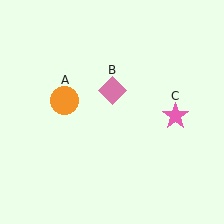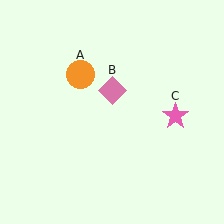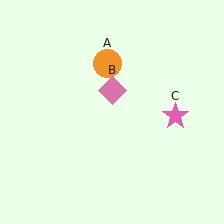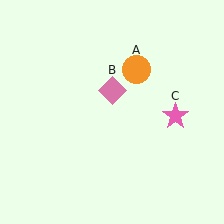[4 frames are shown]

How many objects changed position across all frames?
1 object changed position: orange circle (object A).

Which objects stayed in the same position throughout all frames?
Pink diamond (object B) and pink star (object C) remained stationary.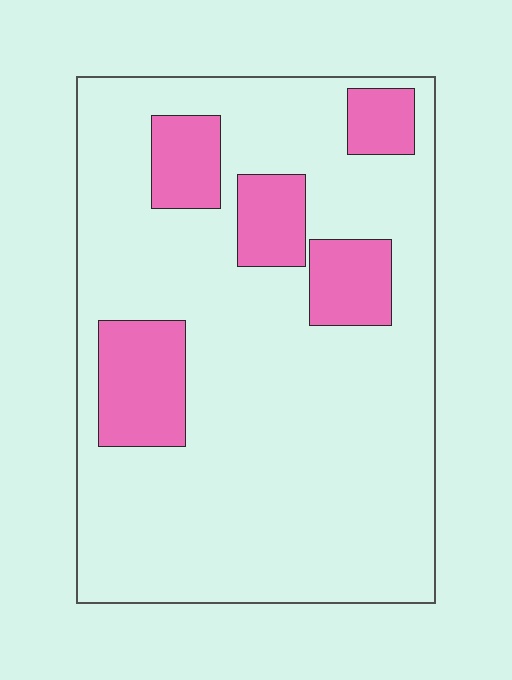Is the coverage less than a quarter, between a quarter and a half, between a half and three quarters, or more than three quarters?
Less than a quarter.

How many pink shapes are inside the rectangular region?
5.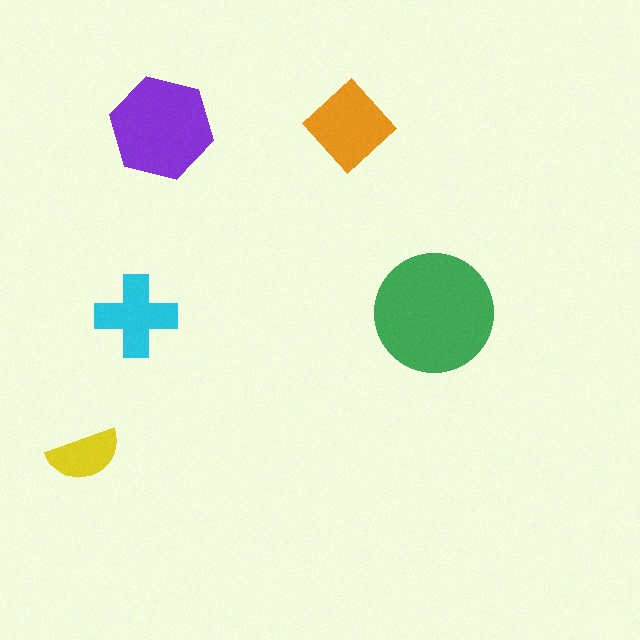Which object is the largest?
The green circle.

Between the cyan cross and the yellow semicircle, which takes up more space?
The cyan cross.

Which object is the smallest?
The yellow semicircle.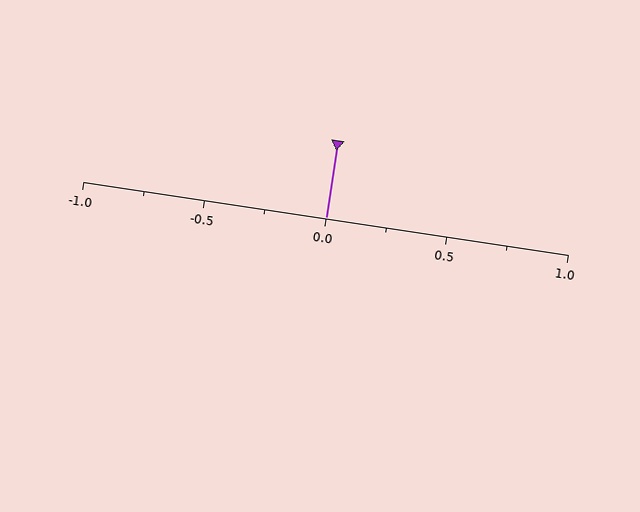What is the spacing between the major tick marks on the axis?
The major ticks are spaced 0.5 apart.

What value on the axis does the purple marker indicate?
The marker indicates approximately 0.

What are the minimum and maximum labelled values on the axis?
The axis runs from -1.0 to 1.0.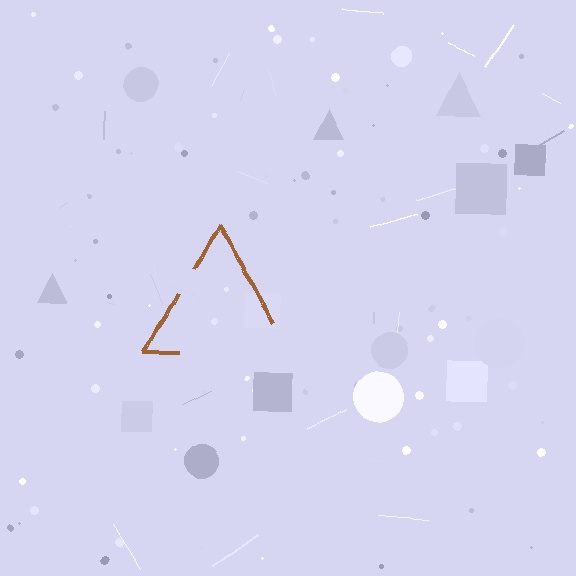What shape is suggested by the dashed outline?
The dashed outline suggests a triangle.